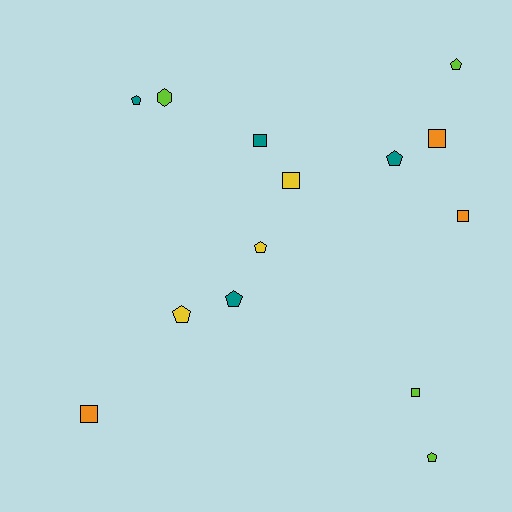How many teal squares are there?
There is 1 teal square.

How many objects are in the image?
There are 14 objects.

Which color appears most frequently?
Lime, with 4 objects.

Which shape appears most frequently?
Pentagon, with 7 objects.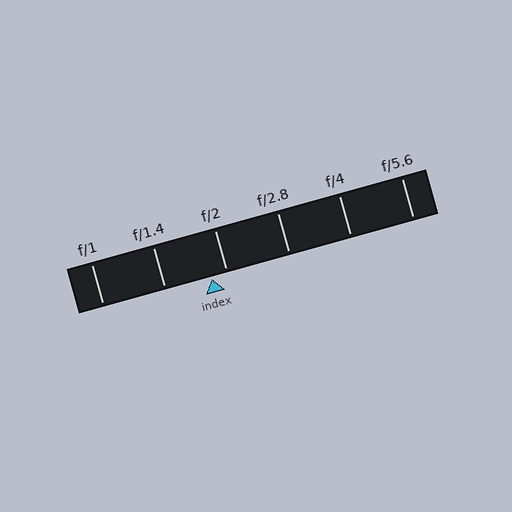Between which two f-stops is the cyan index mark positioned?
The index mark is between f/1.4 and f/2.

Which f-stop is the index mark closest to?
The index mark is closest to f/2.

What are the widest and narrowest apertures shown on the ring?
The widest aperture shown is f/1 and the narrowest is f/5.6.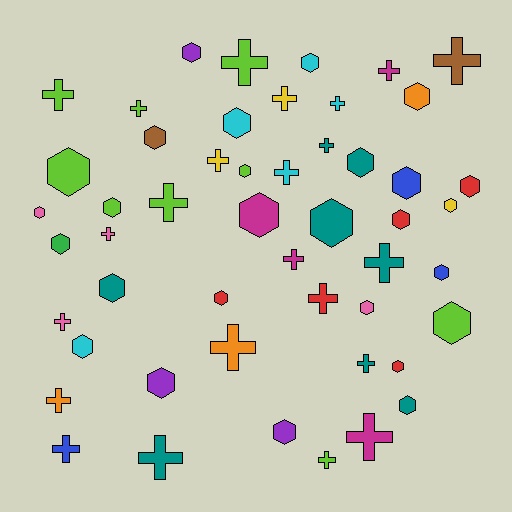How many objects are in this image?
There are 50 objects.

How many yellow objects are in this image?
There are 3 yellow objects.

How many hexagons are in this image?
There are 27 hexagons.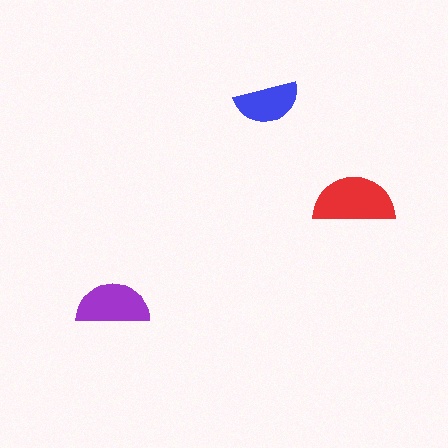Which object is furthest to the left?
The purple semicircle is leftmost.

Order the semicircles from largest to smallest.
the red one, the purple one, the blue one.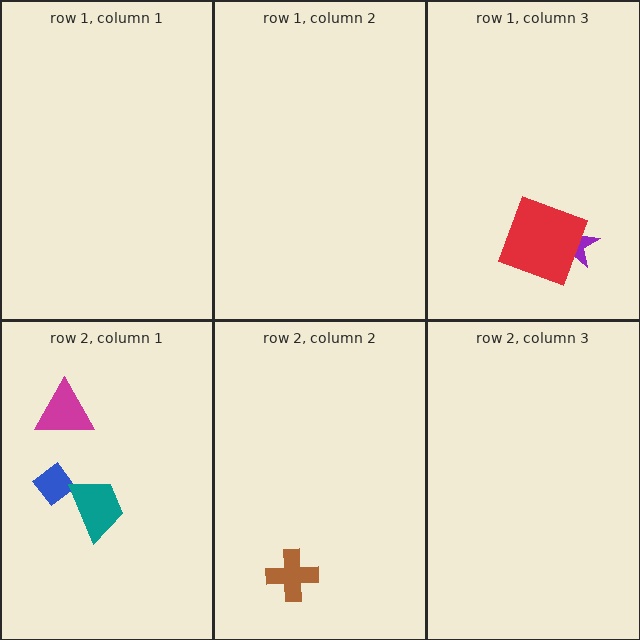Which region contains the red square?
The row 1, column 3 region.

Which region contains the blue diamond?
The row 2, column 1 region.